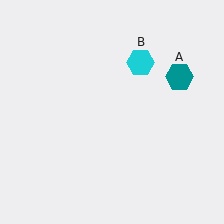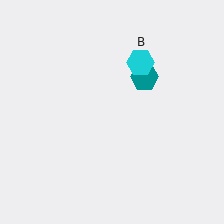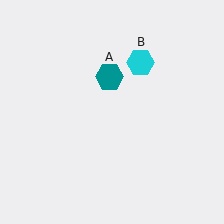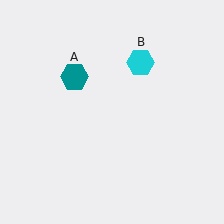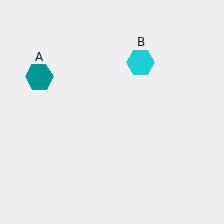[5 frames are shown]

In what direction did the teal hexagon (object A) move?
The teal hexagon (object A) moved left.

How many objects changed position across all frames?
1 object changed position: teal hexagon (object A).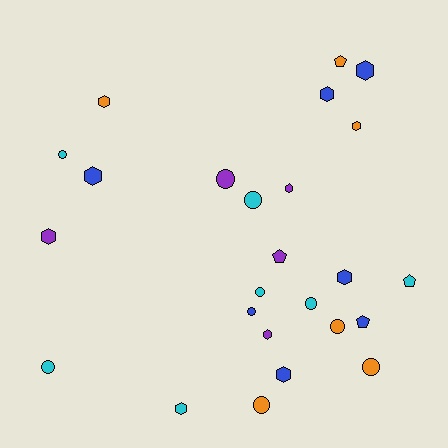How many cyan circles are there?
There are 5 cyan circles.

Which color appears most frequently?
Cyan, with 7 objects.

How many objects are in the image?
There are 25 objects.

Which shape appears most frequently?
Hexagon, with 11 objects.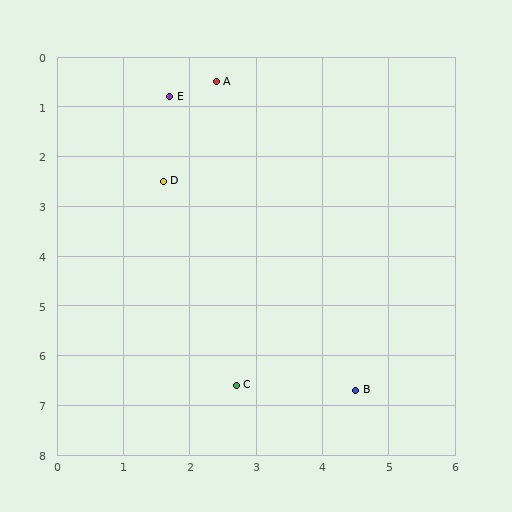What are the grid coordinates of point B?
Point B is at approximately (4.5, 6.7).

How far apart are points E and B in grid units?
Points E and B are about 6.5 grid units apart.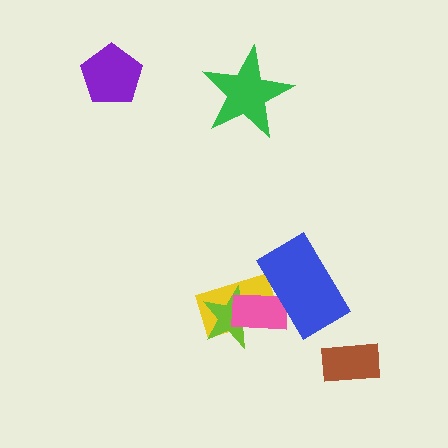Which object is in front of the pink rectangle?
The blue rectangle is in front of the pink rectangle.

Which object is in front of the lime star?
The pink rectangle is in front of the lime star.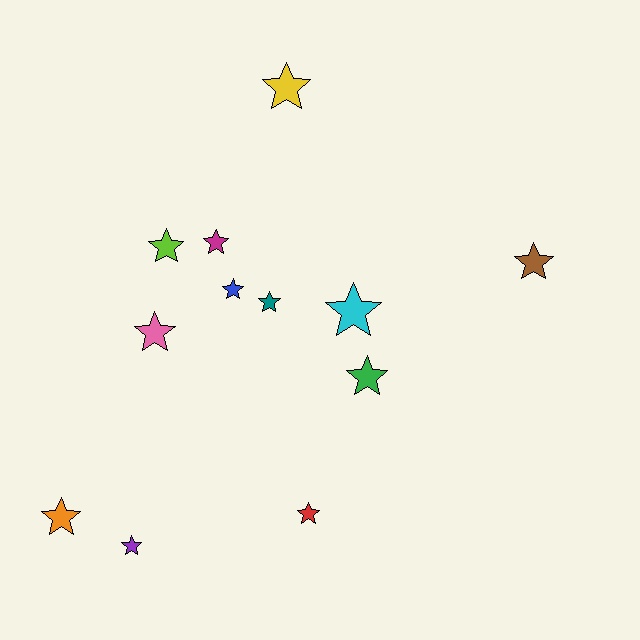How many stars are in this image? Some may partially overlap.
There are 12 stars.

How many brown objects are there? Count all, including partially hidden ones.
There is 1 brown object.